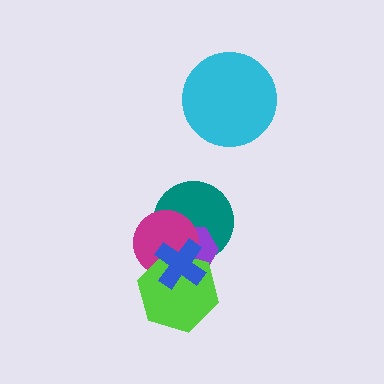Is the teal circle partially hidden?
Yes, it is partially covered by another shape.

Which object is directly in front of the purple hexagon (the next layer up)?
The magenta circle is directly in front of the purple hexagon.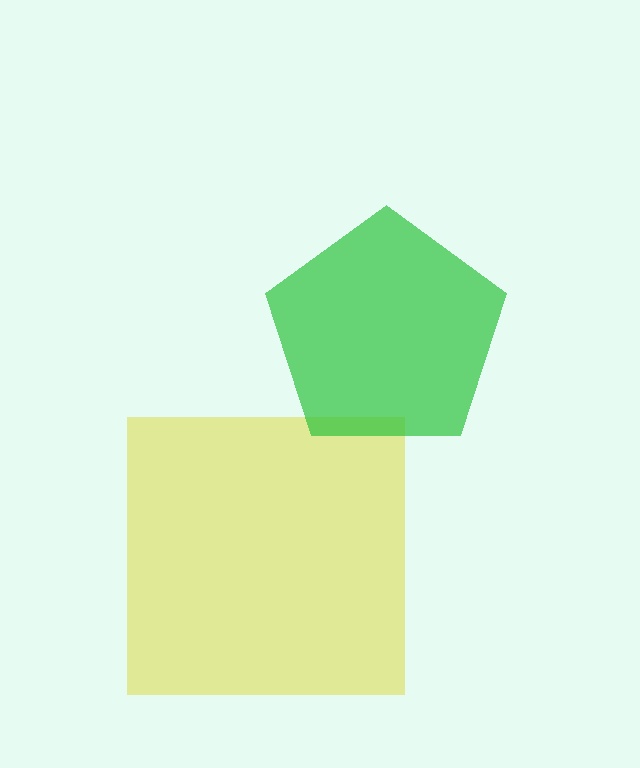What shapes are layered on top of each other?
The layered shapes are: a yellow square, a green pentagon.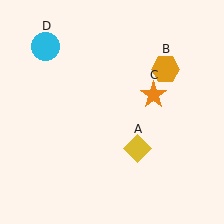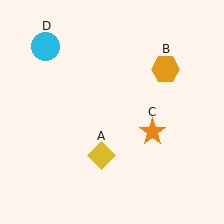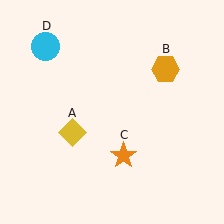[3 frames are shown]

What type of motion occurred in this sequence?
The yellow diamond (object A), orange star (object C) rotated clockwise around the center of the scene.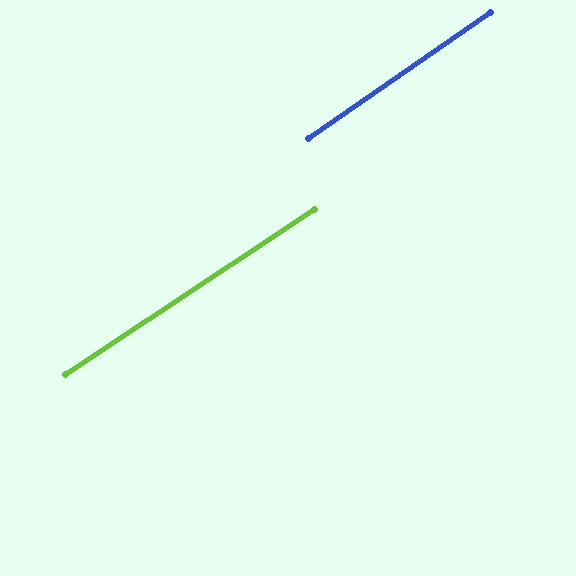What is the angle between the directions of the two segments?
Approximately 1 degree.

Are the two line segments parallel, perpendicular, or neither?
Parallel — their directions differ by only 1.1°.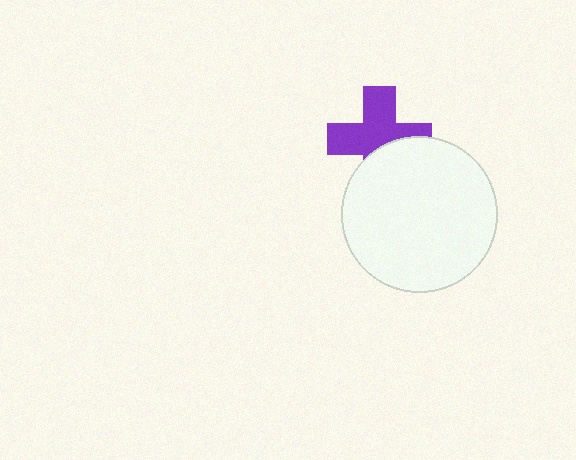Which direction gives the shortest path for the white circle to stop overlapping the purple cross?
Moving down gives the shortest separation.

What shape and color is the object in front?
The object in front is a white circle.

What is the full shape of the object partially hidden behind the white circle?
The partially hidden object is a purple cross.